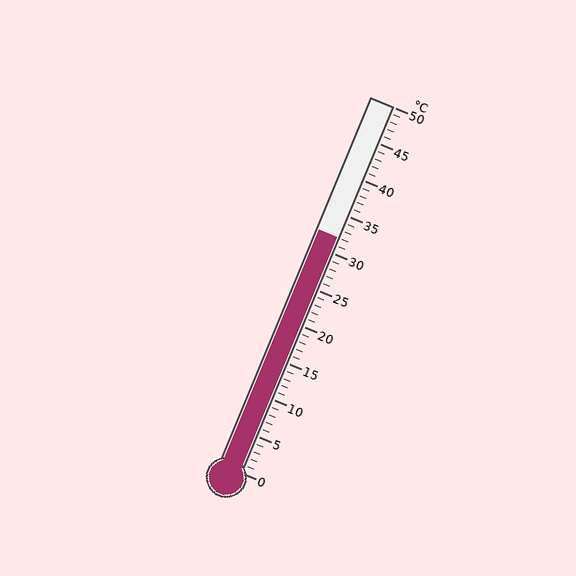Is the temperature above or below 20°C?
The temperature is above 20°C.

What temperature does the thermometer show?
The thermometer shows approximately 32°C.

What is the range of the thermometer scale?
The thermometer scale ranges from 0°C to 50°C.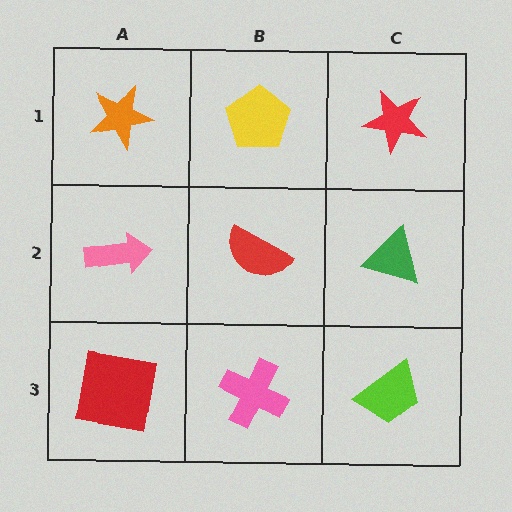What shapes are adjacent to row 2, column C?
A red star (row 1, column C), a lime trapezoid (row 3, column C), a red semicircle (row 2, column B).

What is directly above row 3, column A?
A pink arrow.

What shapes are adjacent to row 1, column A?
A pink arrow (row 2, column A), a yellow pentagon (row 1, column B).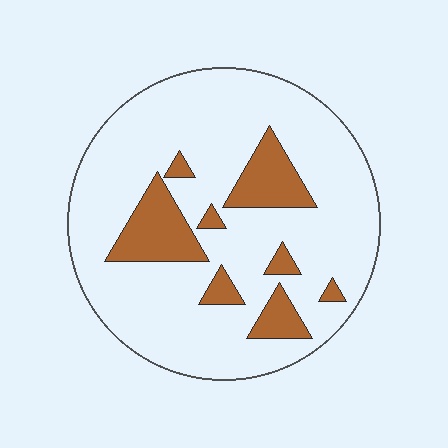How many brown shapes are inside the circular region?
8.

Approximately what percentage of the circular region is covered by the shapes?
Approximately 20%.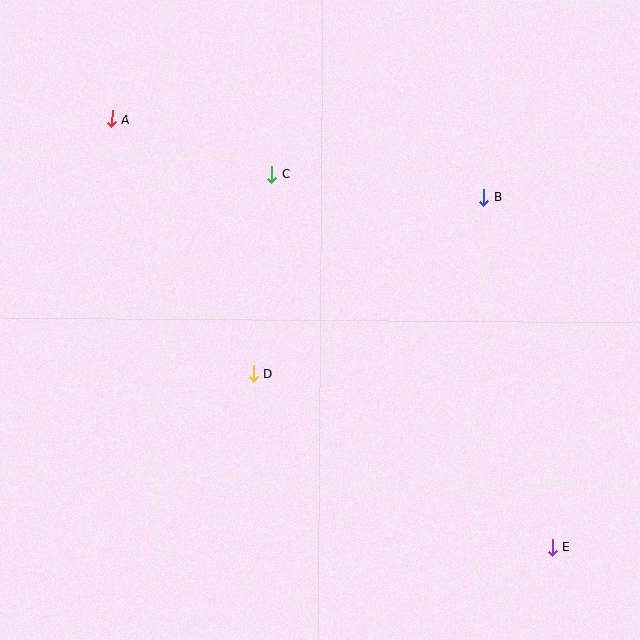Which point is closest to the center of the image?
Point D at (253, 373) is closest to the center.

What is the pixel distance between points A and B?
The distance between A and B is 380 pixels.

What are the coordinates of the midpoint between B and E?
The midpoint between B and E is at (518, 372).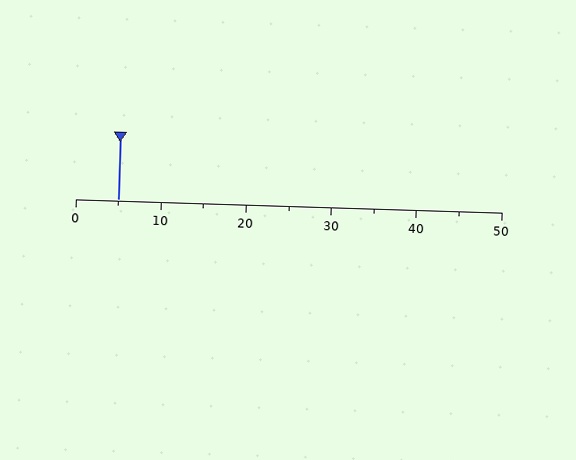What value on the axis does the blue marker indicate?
The marker indicates approximately 5.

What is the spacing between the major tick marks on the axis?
The major ticks are spaced 10 apart.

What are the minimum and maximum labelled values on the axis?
The axis runs from 0 to 50.